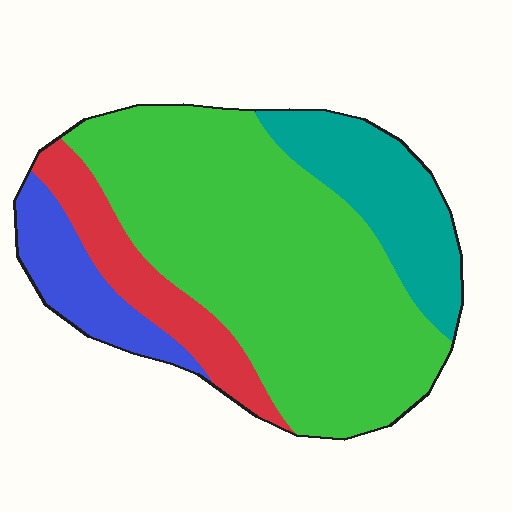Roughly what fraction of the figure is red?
Red takes up less than a sixth of the figure.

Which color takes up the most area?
Green, at roughly 60%.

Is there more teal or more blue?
Teal.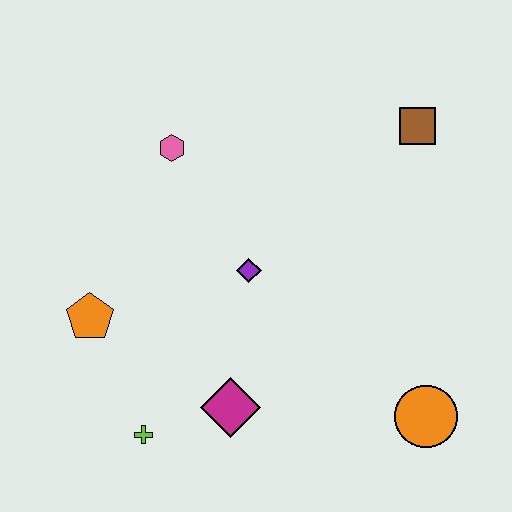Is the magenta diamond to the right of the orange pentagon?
Yes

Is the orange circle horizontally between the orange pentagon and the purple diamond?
No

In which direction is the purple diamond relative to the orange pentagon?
The purple diamond is to the right of the orange pentagon.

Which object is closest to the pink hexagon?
The purple diamond is closest to the pink hexagon.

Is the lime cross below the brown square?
Yes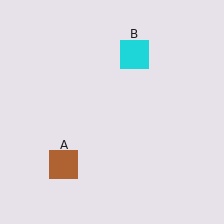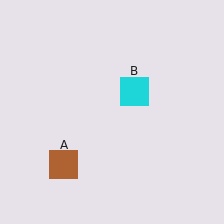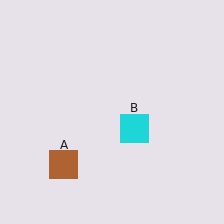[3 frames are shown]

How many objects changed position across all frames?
1 object changed position: cyan square (object B).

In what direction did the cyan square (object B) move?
The cyan square (object B) moved down.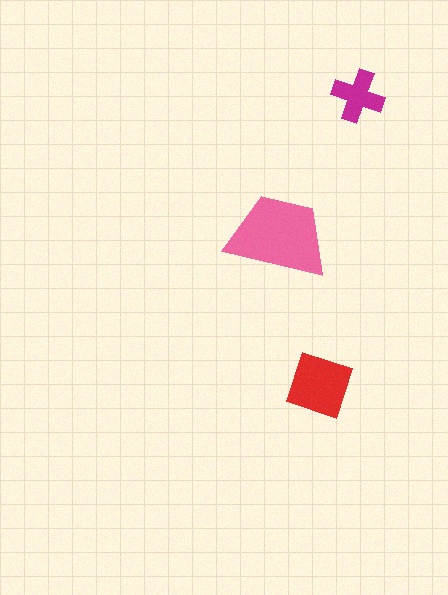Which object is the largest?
The pink trapezoid.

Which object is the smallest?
The magenta cross.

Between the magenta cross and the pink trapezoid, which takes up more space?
The pink trapezoid.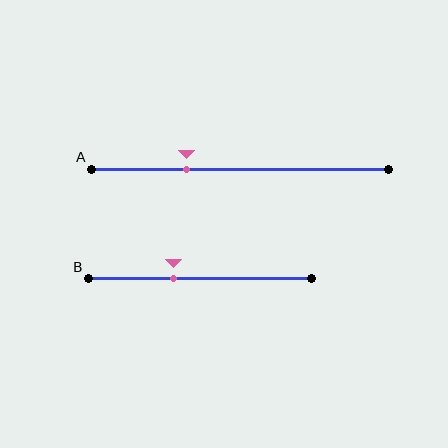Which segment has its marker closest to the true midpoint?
Segment B has its marker closest to the true midpoint.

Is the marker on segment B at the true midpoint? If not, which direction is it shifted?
No, the marker on segment B is shifted to the left by about 12% of the segment length.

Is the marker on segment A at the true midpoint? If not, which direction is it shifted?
No, the marker on segment A is shifted to the left by about 18% of the segment length.